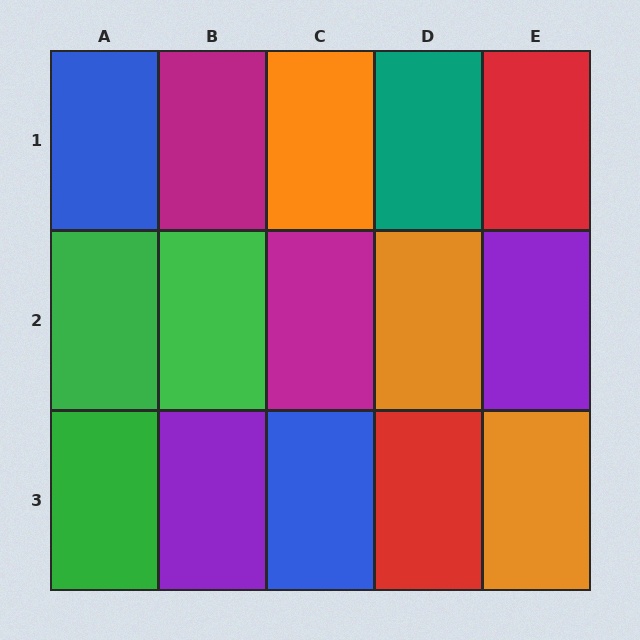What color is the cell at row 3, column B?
Purple.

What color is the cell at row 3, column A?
Green.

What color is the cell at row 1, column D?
Teal.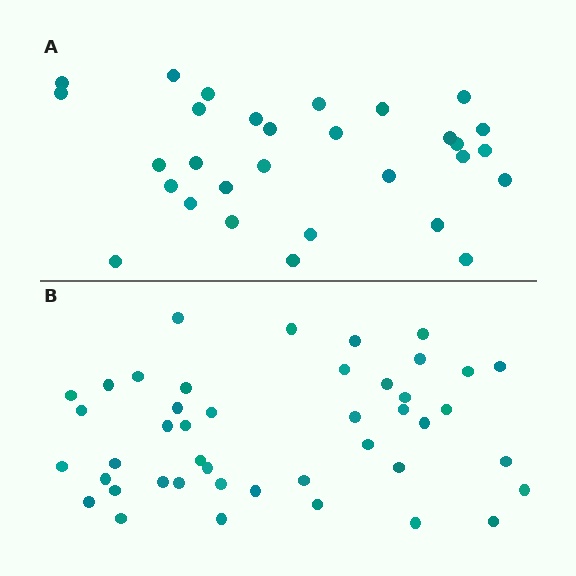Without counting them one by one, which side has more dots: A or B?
Region B (the bottom region) has more dots.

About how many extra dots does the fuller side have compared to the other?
Region B has approximately 15 more dots than region A.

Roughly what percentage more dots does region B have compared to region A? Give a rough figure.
About 45% more.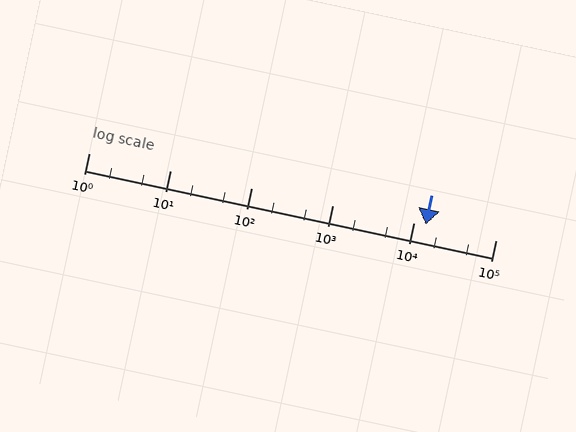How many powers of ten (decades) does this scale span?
The scale spans 5 decades, from 1 to 100000.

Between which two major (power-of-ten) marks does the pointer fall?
The pointer is between 10000 and 100000.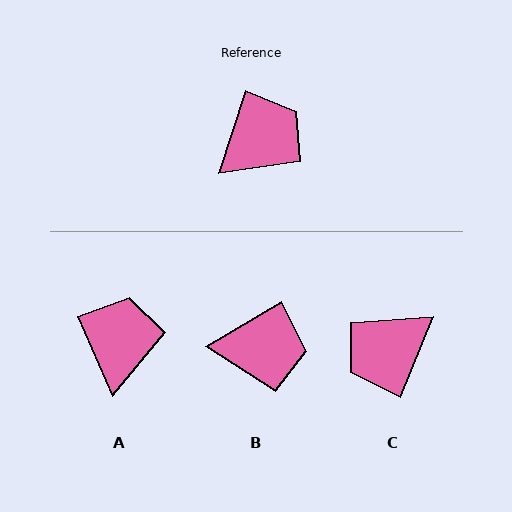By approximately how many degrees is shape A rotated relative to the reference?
Approximately 41 degrees counter-clockwise.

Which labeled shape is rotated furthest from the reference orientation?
C, about 175 degrees away.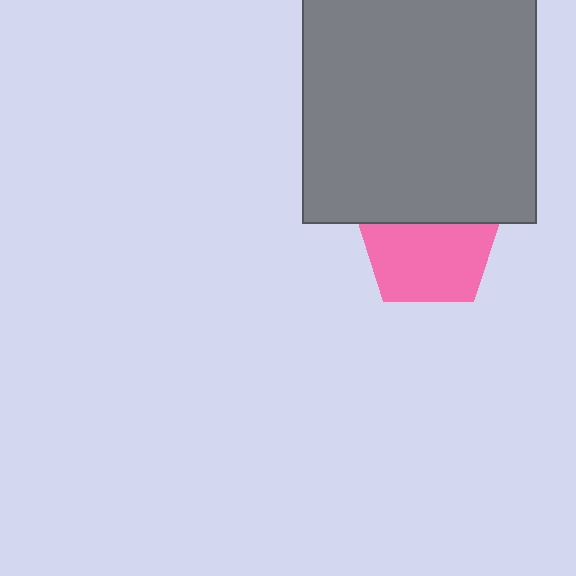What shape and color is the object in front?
The object in front is a gray square.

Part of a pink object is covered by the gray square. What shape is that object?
It is a pentagon.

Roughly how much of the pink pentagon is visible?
About half of it is visible (roughly 65%).